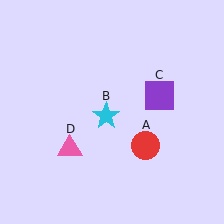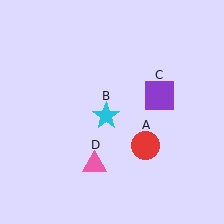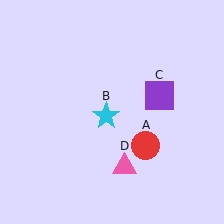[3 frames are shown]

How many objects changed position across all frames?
1 object changed position: pink triangle (object D).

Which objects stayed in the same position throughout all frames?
Red circle (object A) and cyan star (object B) and purple square (object C) remained stationary.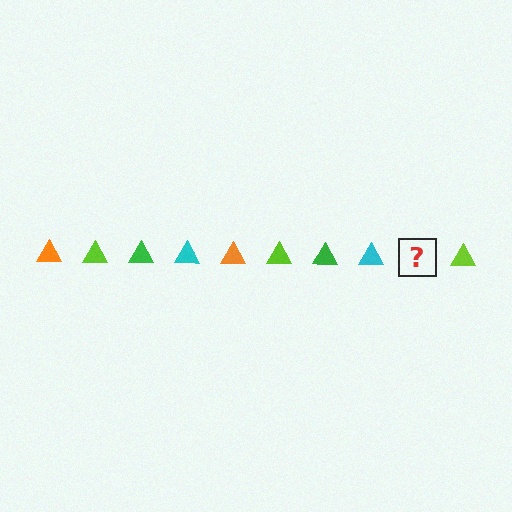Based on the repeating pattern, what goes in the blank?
The blank should be an orange triangle.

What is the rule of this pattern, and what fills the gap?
The rule is that the pattern cycles through orange, lime, green, cyan triangles. The gap should be filled with an orange triangle.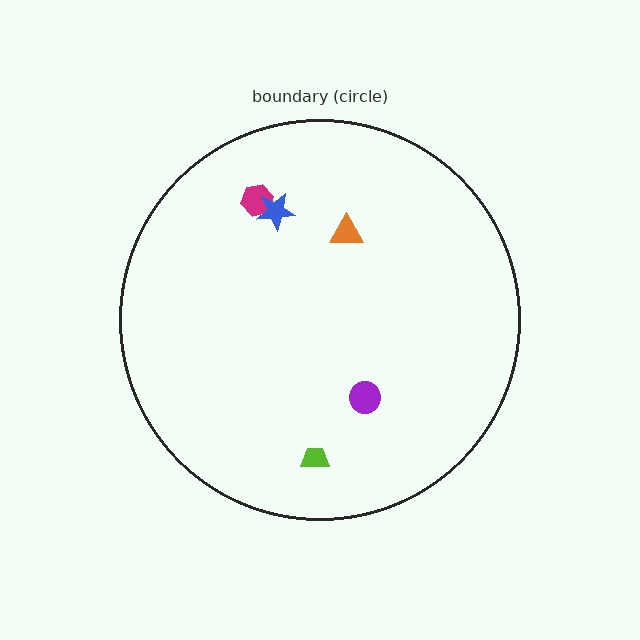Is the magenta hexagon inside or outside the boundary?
Inside.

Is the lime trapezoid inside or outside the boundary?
Inside.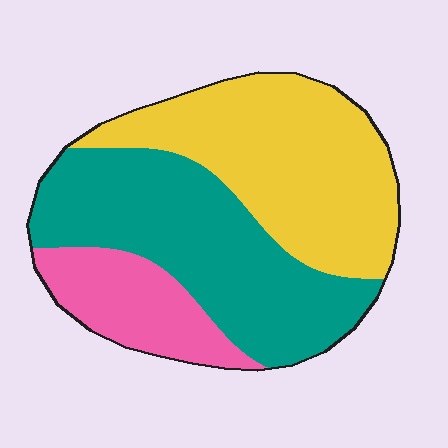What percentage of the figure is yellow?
Yellow covers about 40% of the figure.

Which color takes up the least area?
Pink, at roughly 15%.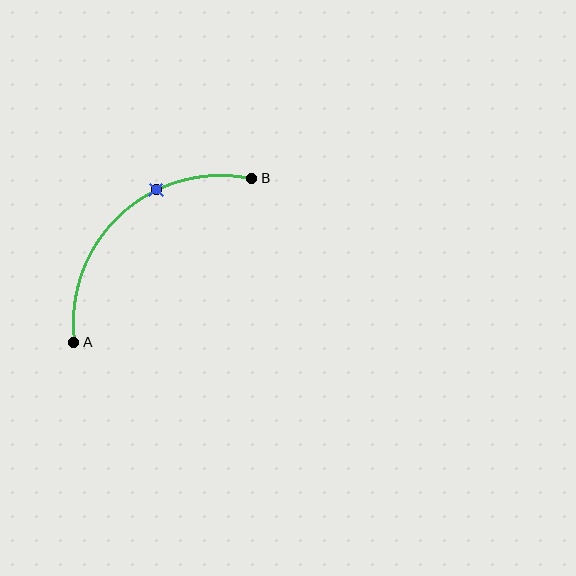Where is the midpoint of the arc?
The arc midpoint is the point on the curve farthest from the straight line joining A and B. It sits above and to the left of that line.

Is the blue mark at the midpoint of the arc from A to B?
No. The blue mark lies on the arc but is closer to endpoint B. The arc midpoint would be at the point on the curve equidistant along the arc from both A and B.